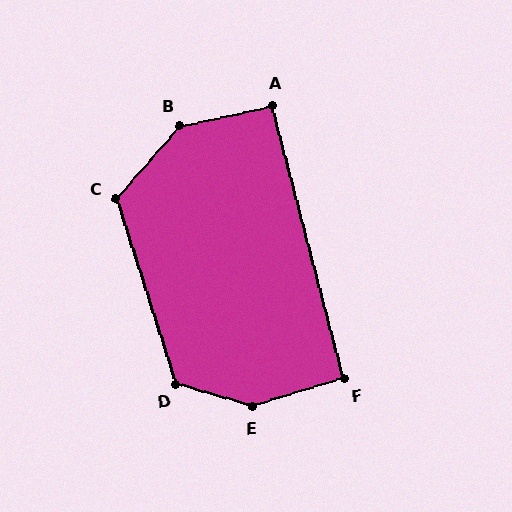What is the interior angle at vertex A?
Approximately 93 degrees (approximately right).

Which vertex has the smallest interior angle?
F, at approximately 92 degrees.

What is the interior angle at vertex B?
Approximately 143 degrees (obtuse).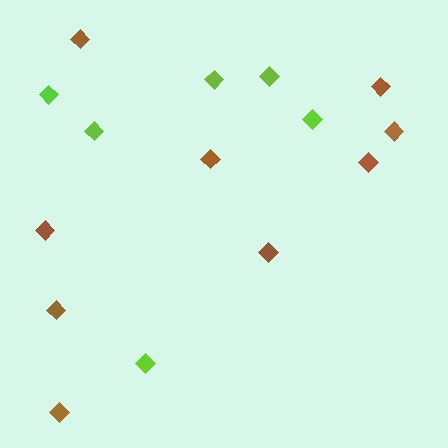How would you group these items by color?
There are 2 groups: one group of lime diamonds (6) and one group of brown diamonds (9).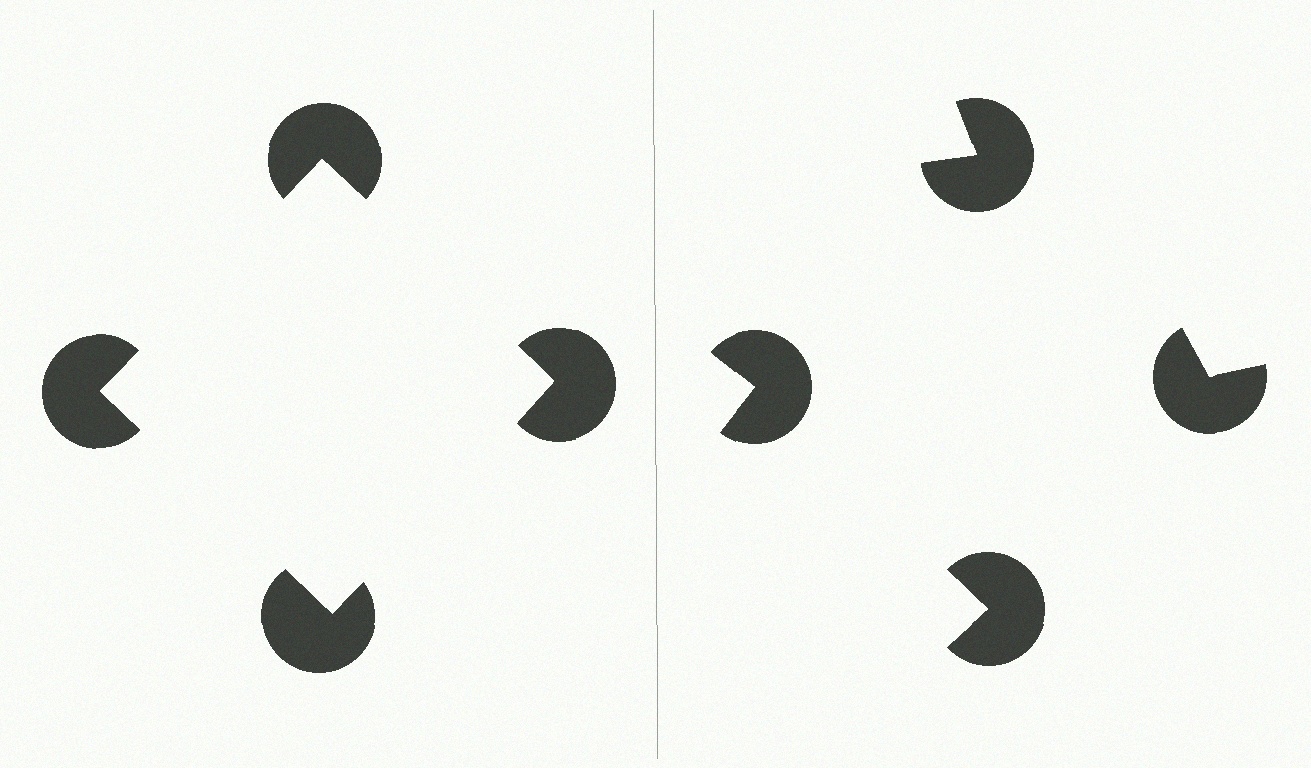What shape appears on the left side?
An illusory square.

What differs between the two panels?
The pac-man discs are positioned identically on both sides; only the wedge orientations differ. On the left they align to a square; on the right they are misaligned.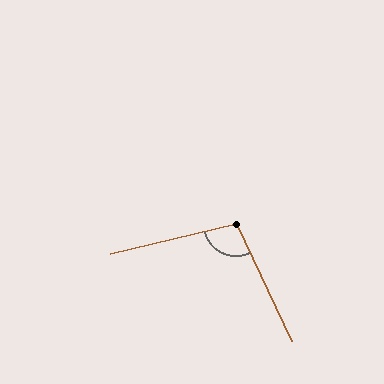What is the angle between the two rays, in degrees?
Approximately 102 degrees.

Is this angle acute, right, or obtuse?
It is obtuse.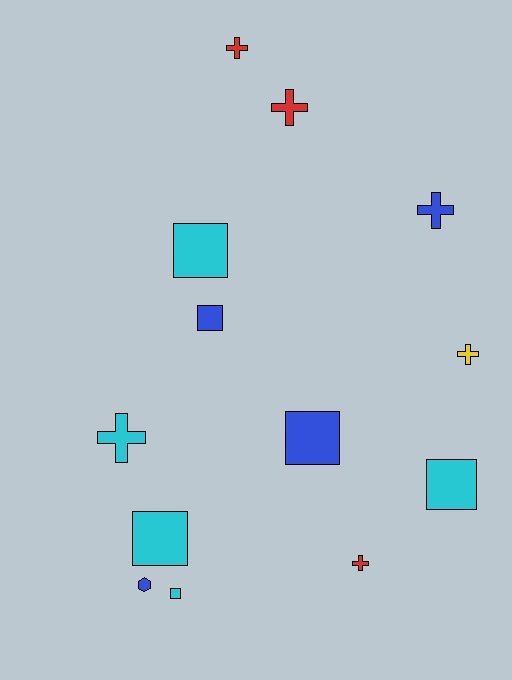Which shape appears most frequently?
Square, with 6 objects.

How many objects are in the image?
There are 13 objects.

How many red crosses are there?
There are 3 red crosses.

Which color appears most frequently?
Cyan, with 5 objects.